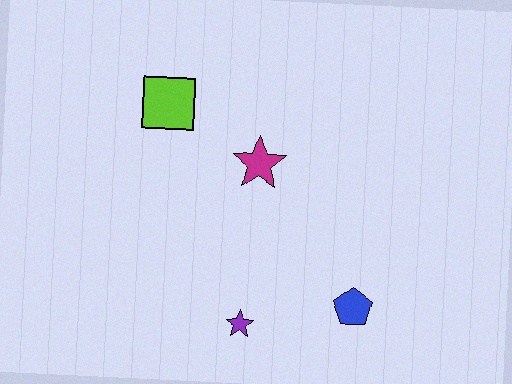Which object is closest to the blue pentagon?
The purple star is closest to the blue pentagon.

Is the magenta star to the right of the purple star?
Yes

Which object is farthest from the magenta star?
The blue pentagon is farthest from the magenta star.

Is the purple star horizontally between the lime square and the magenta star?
Yes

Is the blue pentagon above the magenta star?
No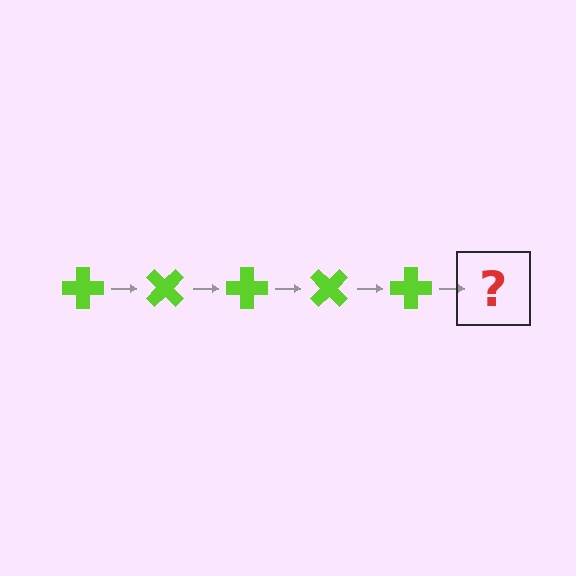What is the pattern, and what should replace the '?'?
The pattern is that the cross rotates 45 degrees each step. The '?' should be a lime cross rotated 225 degrees.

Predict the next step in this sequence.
The next step is a lime cross rotated 225 degrees.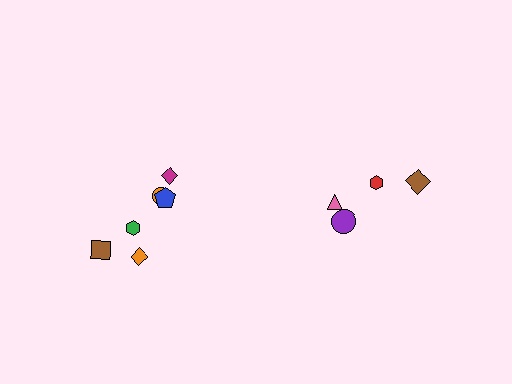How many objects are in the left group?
There are 6 objects.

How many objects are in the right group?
There are 4 objects.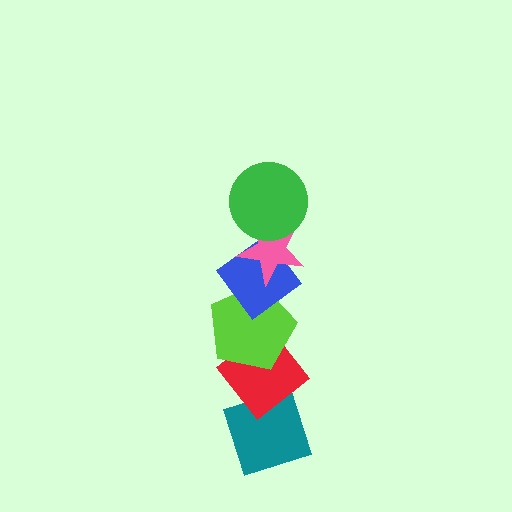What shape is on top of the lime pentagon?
The blue diamond is on top of the lime pentagon.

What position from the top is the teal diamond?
The teal diamond is 6th from the top.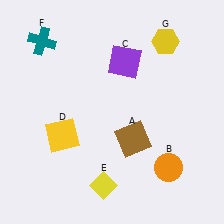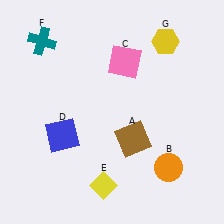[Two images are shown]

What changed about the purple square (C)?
In Image 1, C is purple. In Image 2, it changed to pink.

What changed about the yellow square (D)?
In Image 1, D is yellow. In Image 2, it changed to blue.